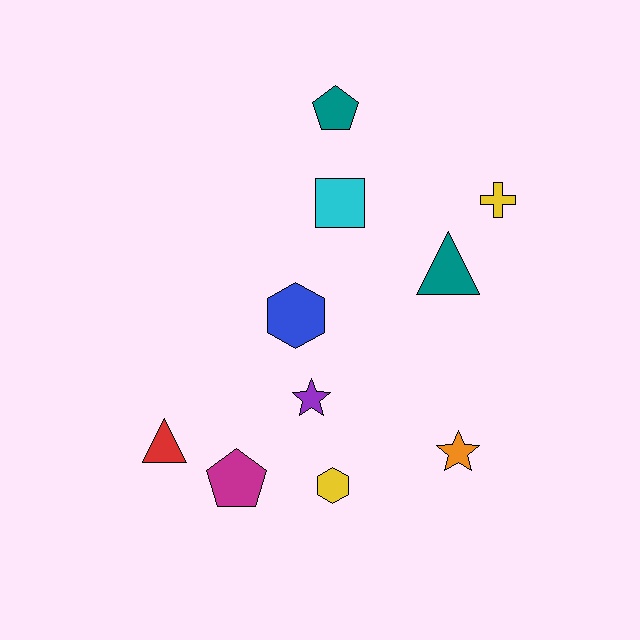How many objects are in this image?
There are 10 objects.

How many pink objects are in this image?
There are no pink objects.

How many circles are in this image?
There are no circles.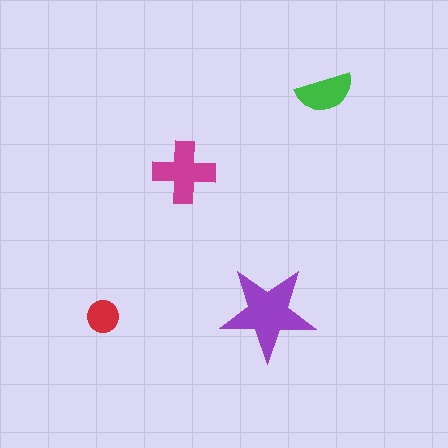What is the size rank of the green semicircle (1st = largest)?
3rd.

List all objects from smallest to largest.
The red circle, the green semicircle, the magenta cross, the purple star.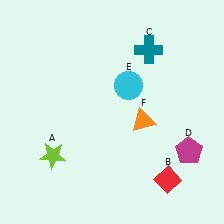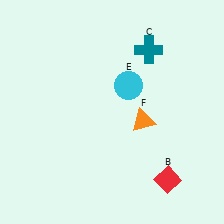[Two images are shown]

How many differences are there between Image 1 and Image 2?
There are 2 differences between the two images.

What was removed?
The magenta pentagon (D), the lime star (A) were removed in Image 2.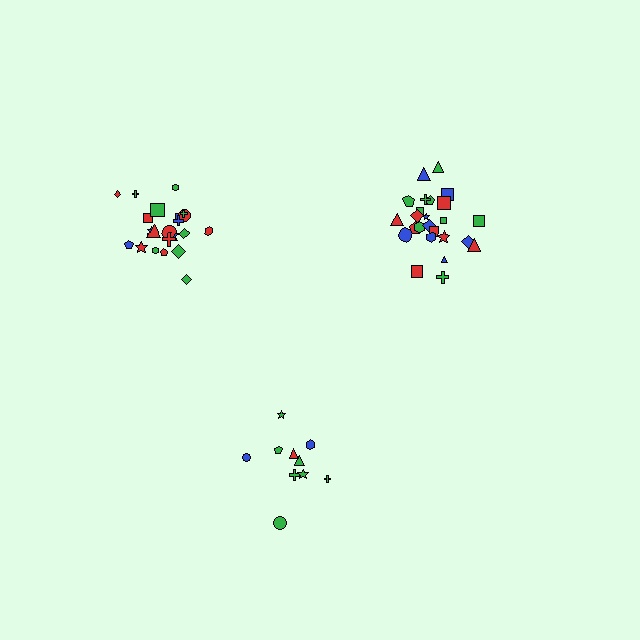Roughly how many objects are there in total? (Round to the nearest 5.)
Roughly 55 objects in total.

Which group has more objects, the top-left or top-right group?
The top-right group.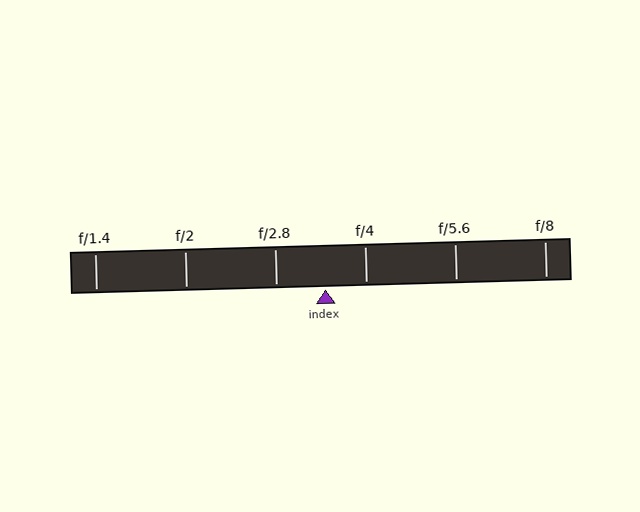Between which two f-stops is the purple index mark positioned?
The index mark is between f/2.8 and f/4.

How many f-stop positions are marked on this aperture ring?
There are 6 f-stop positions marked.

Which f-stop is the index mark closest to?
The index mark is closest to f/4.